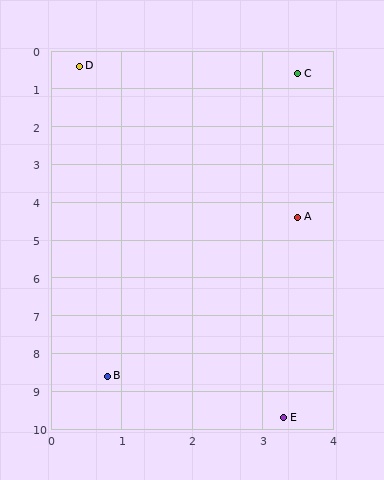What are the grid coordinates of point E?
Point E is at approximately (3.3, 9.7).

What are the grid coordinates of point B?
Point B is at approximately (0.8, 8.6).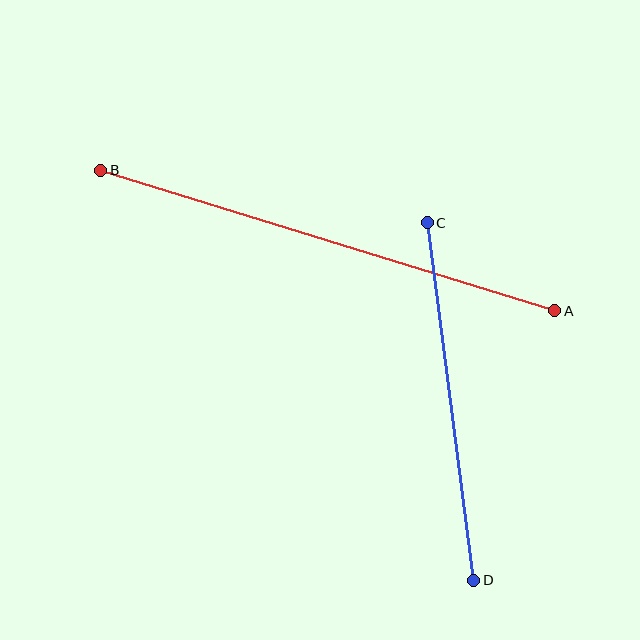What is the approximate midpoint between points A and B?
The midpoint is at approximately (328, 241) pixels.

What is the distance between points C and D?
The distance is approximately 360 pixels.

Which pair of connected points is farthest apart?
Points A and B are farthest apart.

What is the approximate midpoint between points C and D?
The midpoint is at approximately (451, 401) pixels.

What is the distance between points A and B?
The distance is approximately 475 pixels.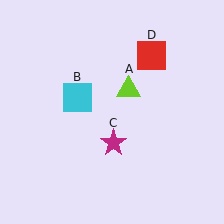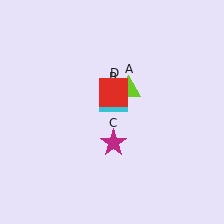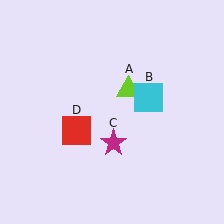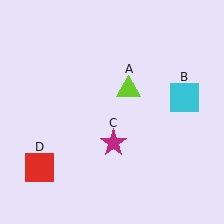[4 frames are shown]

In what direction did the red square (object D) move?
The red square (object D) moved down and to the left.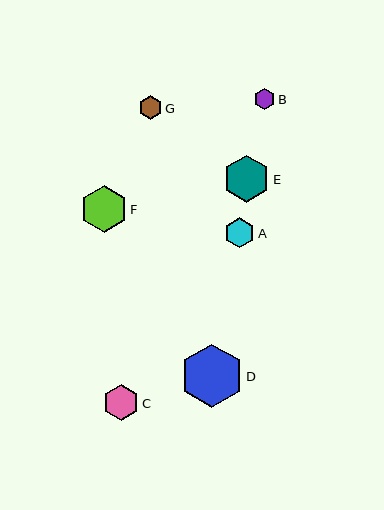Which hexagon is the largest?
Hexagon D is the largest with a size of approximately 63 pixels.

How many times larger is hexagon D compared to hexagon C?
Hexagon D is approximately 1.8 times the size of hexagon C.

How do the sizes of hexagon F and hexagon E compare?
Hexagon F and hexagon E are approximately the same size.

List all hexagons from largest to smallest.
From largest to smallest: D, F, E, C, A, G, B.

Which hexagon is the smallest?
Hexagon B is the smallest with a size of approximately 20 pixels.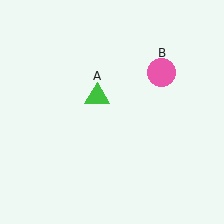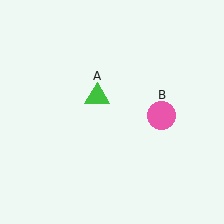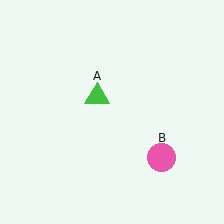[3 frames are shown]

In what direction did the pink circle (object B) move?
The pink circle (object B) moved down.